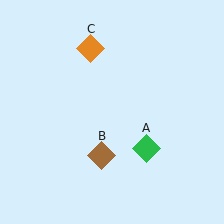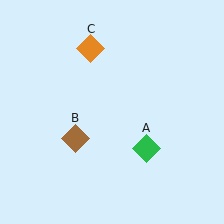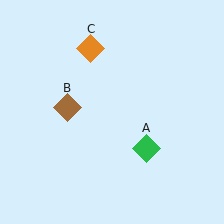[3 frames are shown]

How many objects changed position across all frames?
1 object changed position: brown diamond (object B).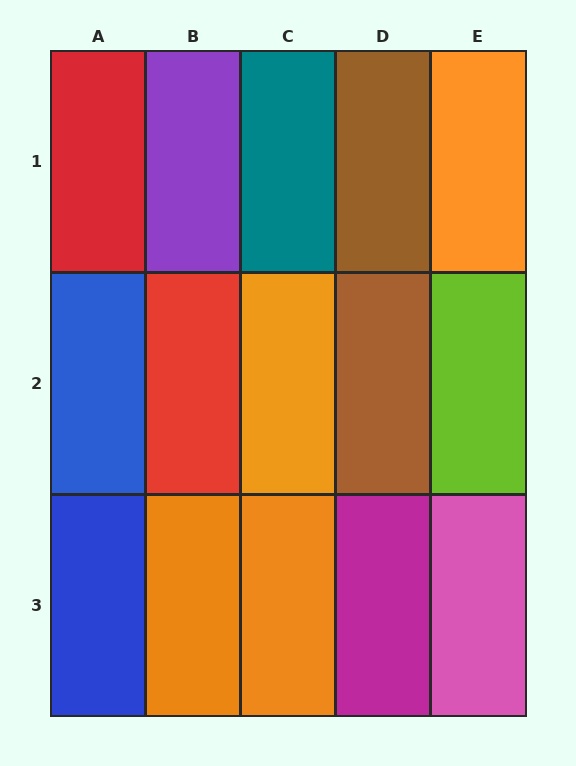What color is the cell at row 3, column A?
Blue.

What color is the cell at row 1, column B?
Purple.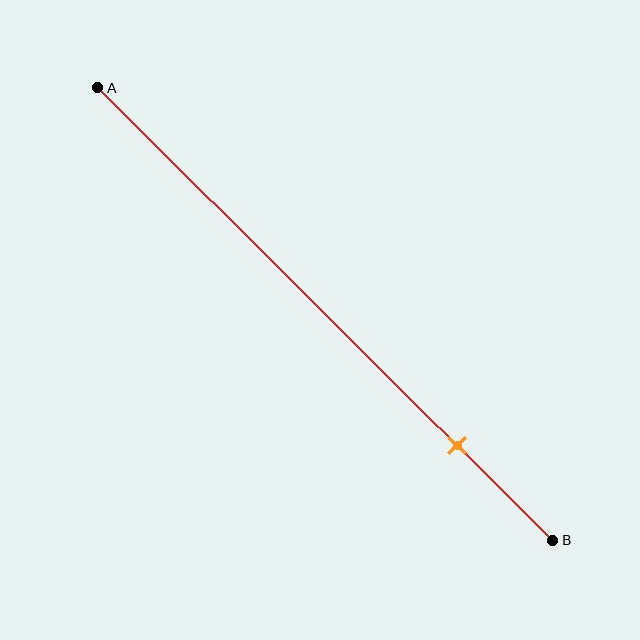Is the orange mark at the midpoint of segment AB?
No, the mark is at about 80% from A, not at the 50% midpoint.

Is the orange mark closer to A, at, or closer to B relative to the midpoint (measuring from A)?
The orange mark is closer to point B than the midpoint of segment AB.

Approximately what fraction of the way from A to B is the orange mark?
The orange mark is approximately 80% of the way from A to B.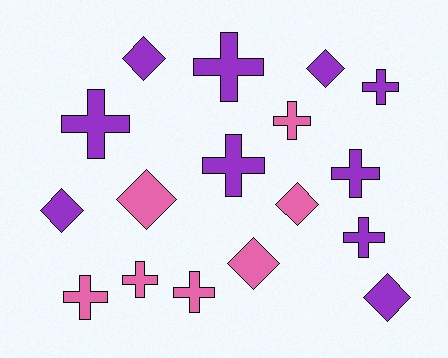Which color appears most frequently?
Purple, with 10 objects.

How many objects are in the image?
There are 17 objects.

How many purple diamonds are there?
There are 4 purple diamonds.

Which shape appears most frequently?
Cross, with 10 objects.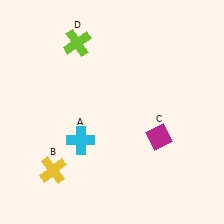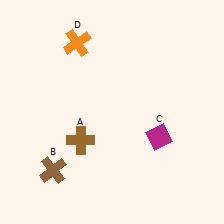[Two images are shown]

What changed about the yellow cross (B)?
In Image 1, B is yellow. In Image 2, it changed to brown.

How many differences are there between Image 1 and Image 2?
There are 3 differences between the two images.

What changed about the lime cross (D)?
In Image 1, D is lime. In Image 2, it changed to orange.